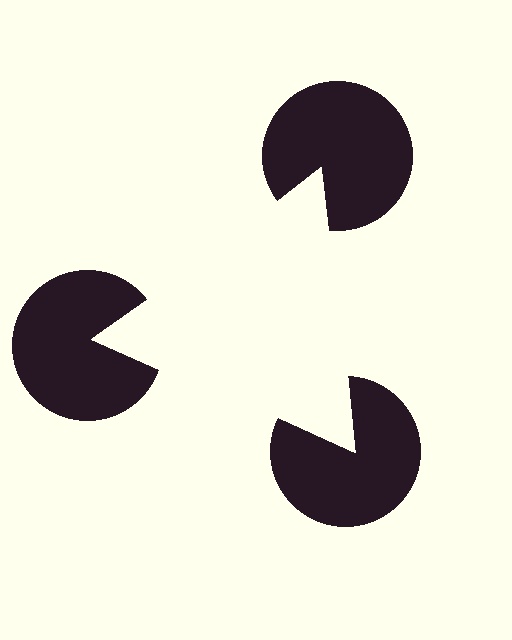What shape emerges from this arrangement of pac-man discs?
An illusory triangle — its edges are inferred from the aligned wedge cuts in the pac-man discs, not physically drawn.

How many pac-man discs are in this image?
There are 3 — one at each vertex of the illusory triangle.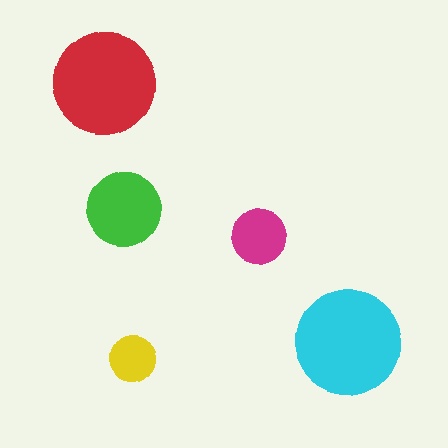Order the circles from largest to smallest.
the cyan one, the red one, the green one, the magenta one, the yellow one.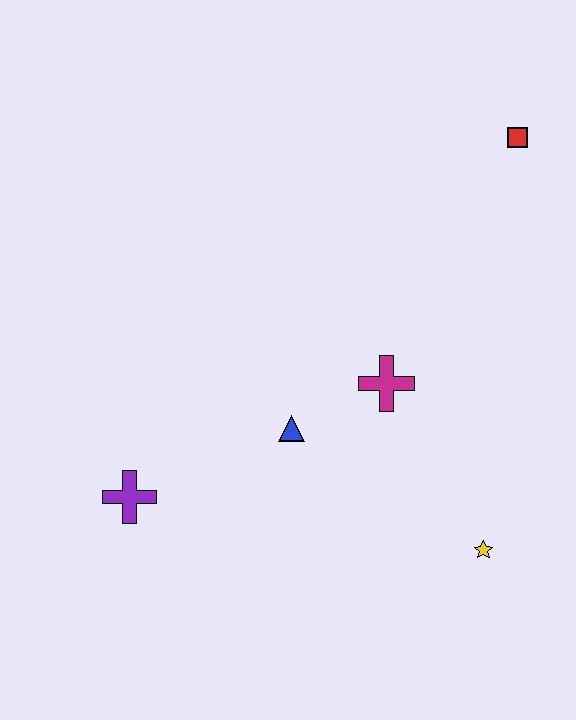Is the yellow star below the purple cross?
Yes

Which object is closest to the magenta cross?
The blue triangle is closest to the magenta cross.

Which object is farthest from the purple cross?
The red square is farthest from the purple cross.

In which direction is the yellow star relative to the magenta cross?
The yellow star is below the magenta cross.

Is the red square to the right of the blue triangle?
Yes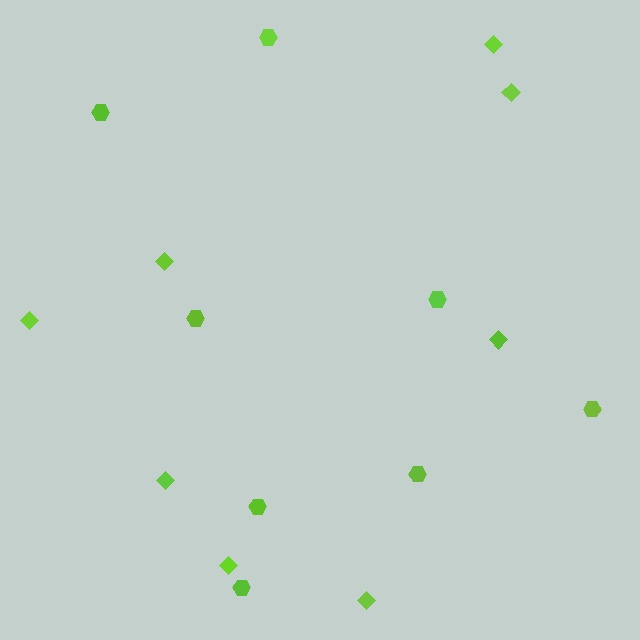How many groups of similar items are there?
There are 2 groups: one group of diamonds (8) and one group of hexagons (8).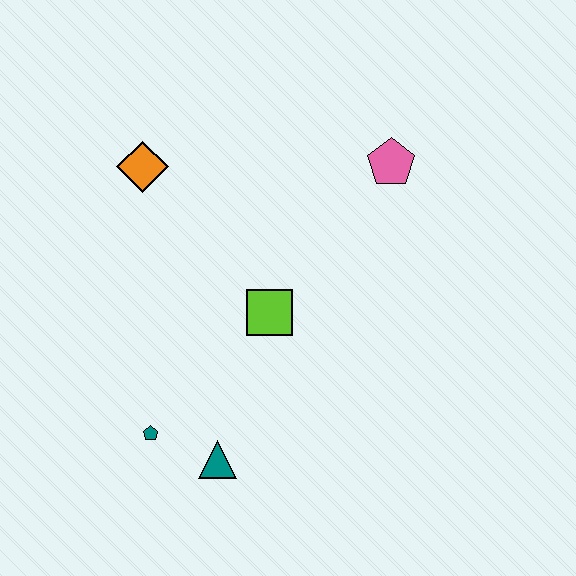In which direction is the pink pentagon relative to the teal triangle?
The pink pentagon is above the teal triangle.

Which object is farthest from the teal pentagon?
The pink pentagon is farthest from the teal pentagon.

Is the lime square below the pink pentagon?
Yes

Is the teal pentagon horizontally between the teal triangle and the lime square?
No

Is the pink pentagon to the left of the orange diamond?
No